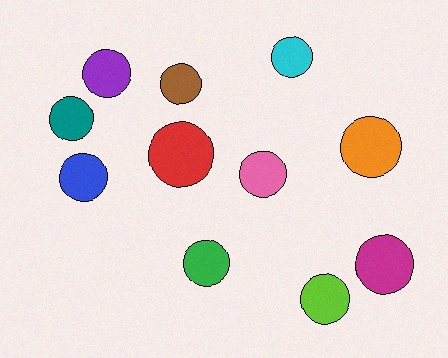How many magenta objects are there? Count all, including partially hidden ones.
There is 1 magenta object.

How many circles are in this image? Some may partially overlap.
There are 11 circles.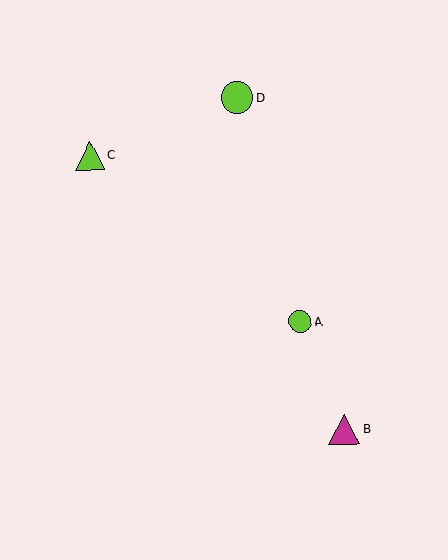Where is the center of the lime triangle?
The center of the lime triangle is at (90, 155).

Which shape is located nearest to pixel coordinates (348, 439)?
The magenta triangle (labeled B) at (344, 429) is nearest to that location.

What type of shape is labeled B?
Shape B is a magenta triangle.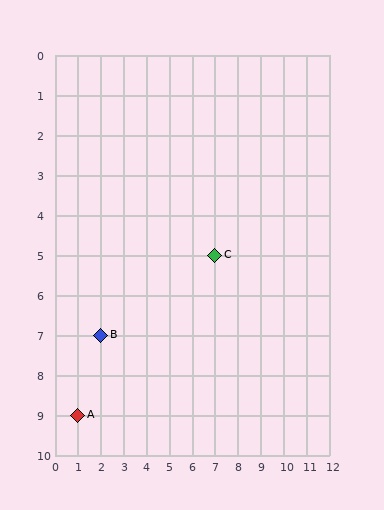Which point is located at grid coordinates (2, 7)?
Point B is at (2, 7).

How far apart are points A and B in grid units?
Points A and B are 1 column and 2 rows apart (about 2.2 grid units diagonally).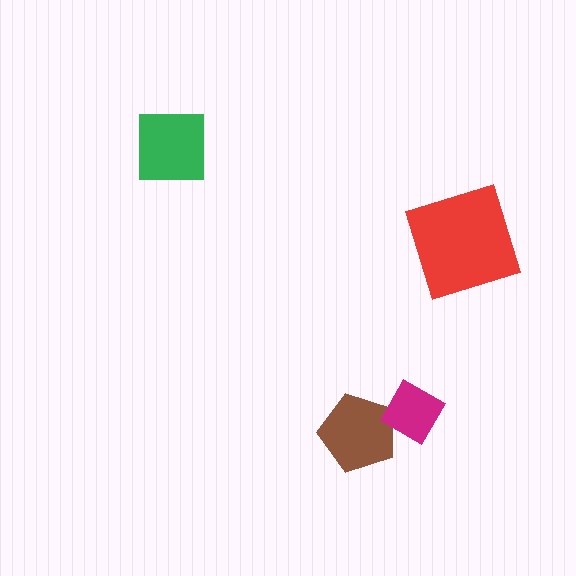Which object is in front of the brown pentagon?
The magenta diamond is in front of the brown pentagon.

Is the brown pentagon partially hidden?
Yes, it is partially covered by another shape.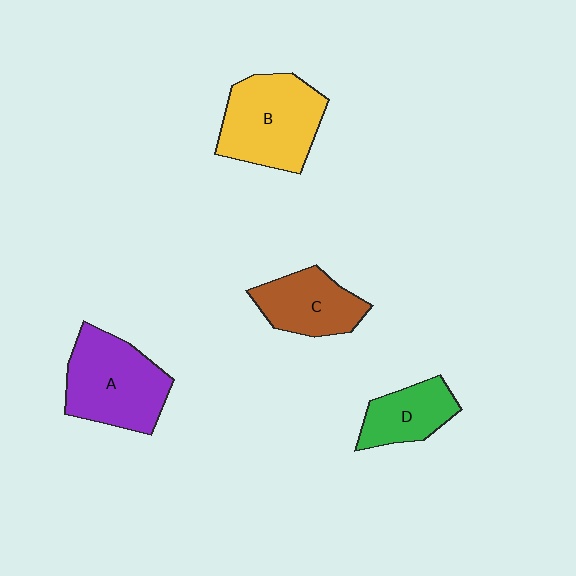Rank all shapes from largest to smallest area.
From largest to smallest: B (yellow), A (purple), C (brown), D (green).